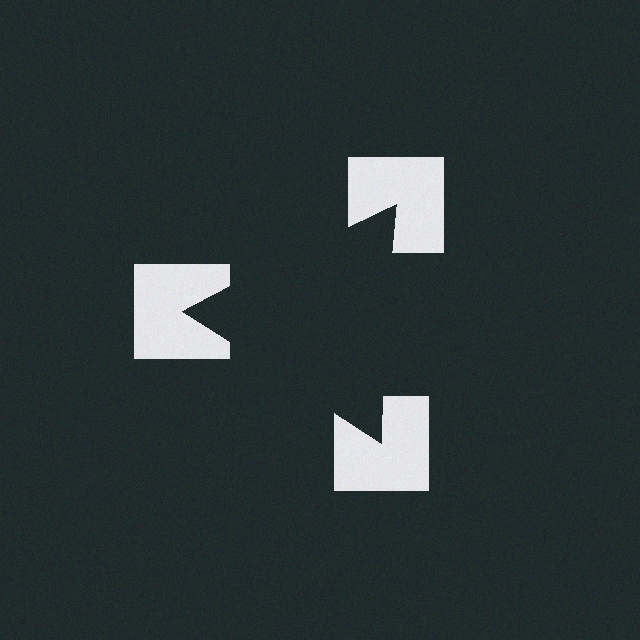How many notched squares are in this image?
There are 3 — one at each vertex of the illusory triangle.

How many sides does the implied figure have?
3 sides.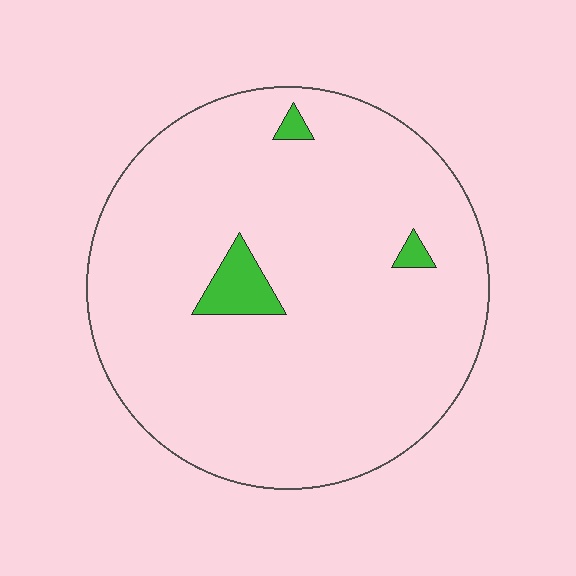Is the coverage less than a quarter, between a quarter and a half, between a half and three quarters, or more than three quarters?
Less than a quarter.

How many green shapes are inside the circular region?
3.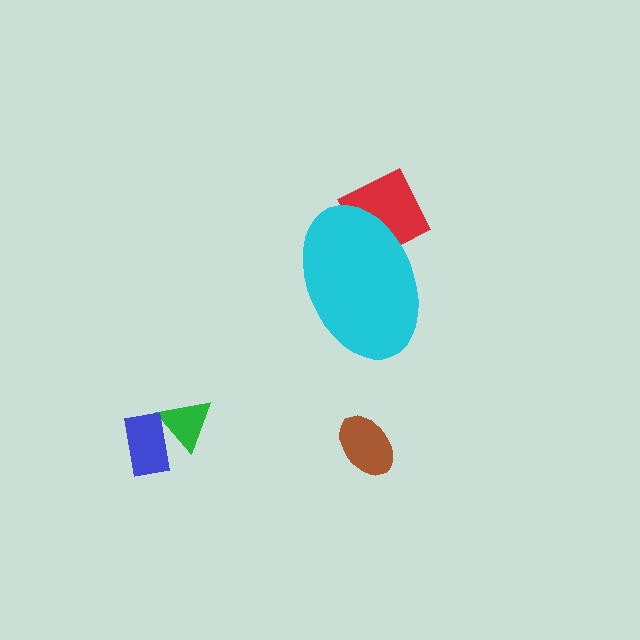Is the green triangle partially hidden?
No, the green triangle is fully visible.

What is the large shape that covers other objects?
A cyan ellipse.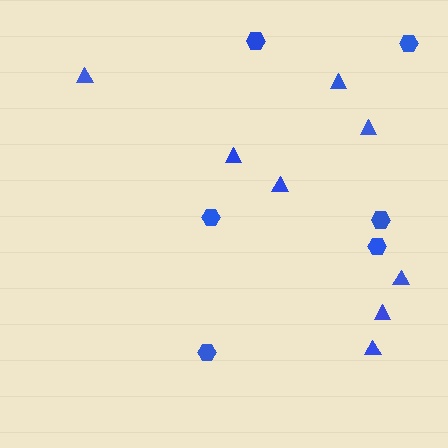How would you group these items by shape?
There are 2 groups: one group of hexagons (6) and one group of triangles (8).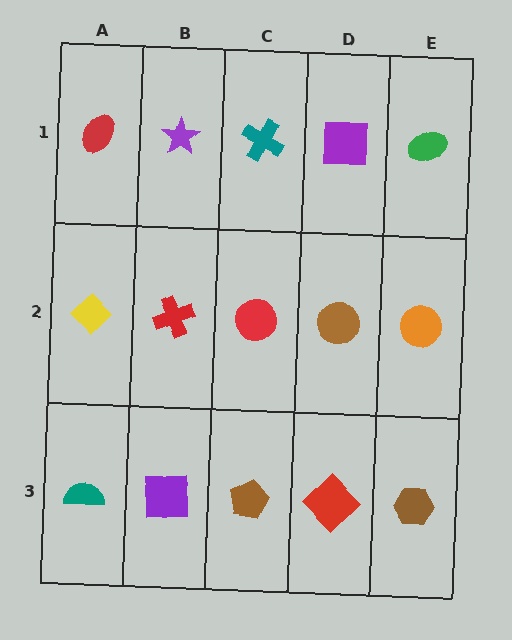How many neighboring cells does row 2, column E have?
3.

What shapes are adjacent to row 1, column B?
A red cross (row 2, column B), a red ellipse (row 1, column A), a teal cross (row 1, column C).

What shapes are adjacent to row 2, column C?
A teal cross (row 1, column C), a brown pentagon (row 3, column C), a red cross (row 2, column B), a brown circle (row 2, column D).